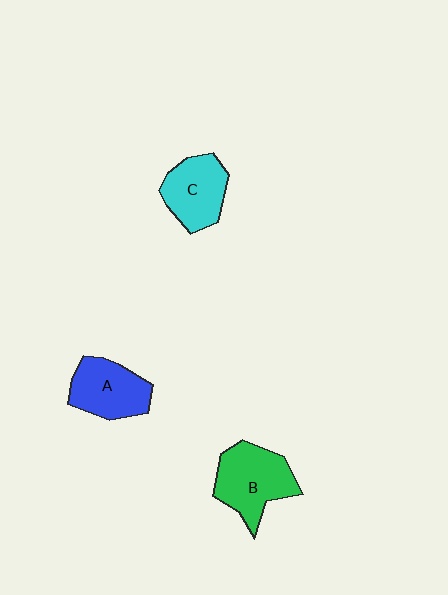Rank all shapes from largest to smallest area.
From largest to smallest: B (green), A (blue), C (cyan).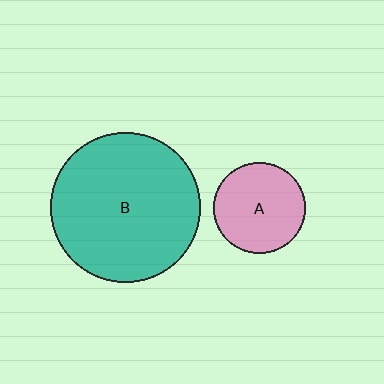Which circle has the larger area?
Circle B (teal).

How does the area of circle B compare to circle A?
Approximately 2.7 times.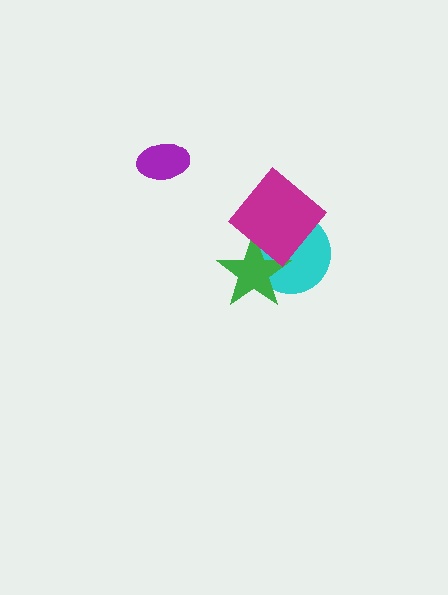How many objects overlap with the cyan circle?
2 objects overlap with the cyan circle.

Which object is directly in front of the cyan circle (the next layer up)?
The green star is directly in front of the cyan circle.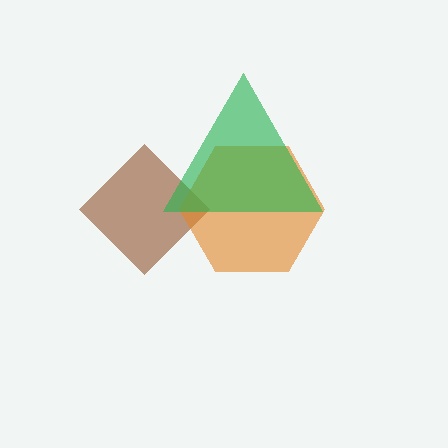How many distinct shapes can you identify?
There are 3 distinct shapes: a brown diamond, an orange hexagon, a green triangle.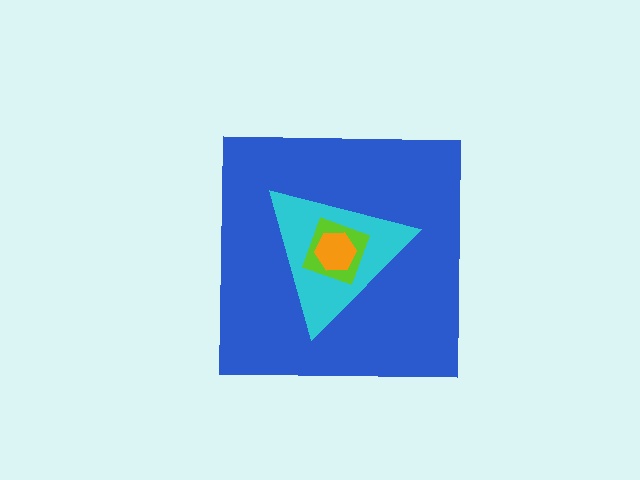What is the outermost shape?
The blue square.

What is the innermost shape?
The orange hexagon.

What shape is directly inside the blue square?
The cyan triangle.